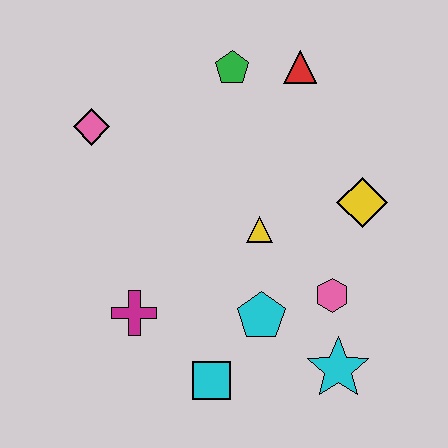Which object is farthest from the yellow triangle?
The pink diamond is farthest from the yellow triangle.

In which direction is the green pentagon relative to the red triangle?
The green pentagon is to the left of the red triangle.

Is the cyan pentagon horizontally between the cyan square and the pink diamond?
No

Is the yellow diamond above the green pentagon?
No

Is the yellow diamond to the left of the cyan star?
No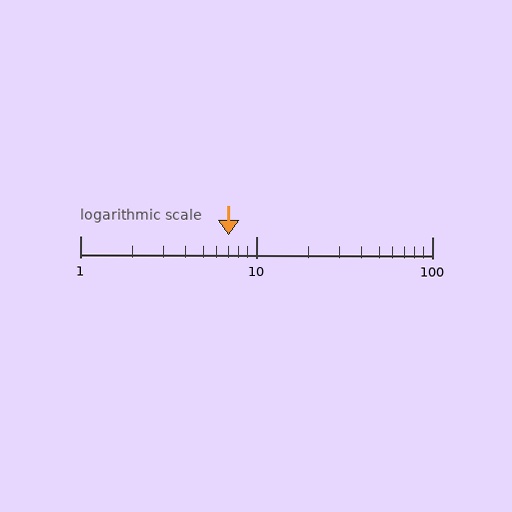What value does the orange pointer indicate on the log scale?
The pointer indicates approximately 7.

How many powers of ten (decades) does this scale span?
The scale spans 2 decades, from 1 to 100.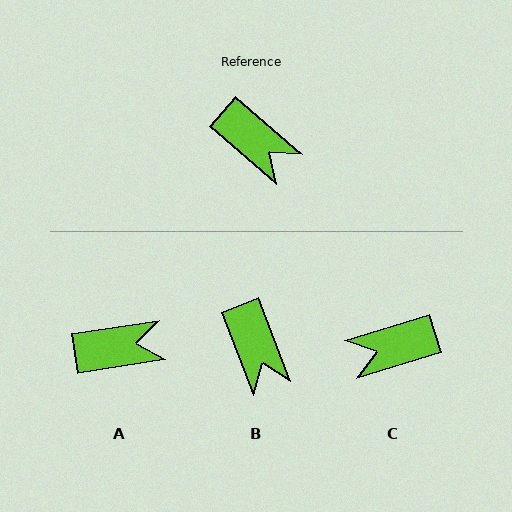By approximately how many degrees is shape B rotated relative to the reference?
Approximately 28 degrees clockwise.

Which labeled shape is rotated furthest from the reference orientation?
C, about 122 degrees away.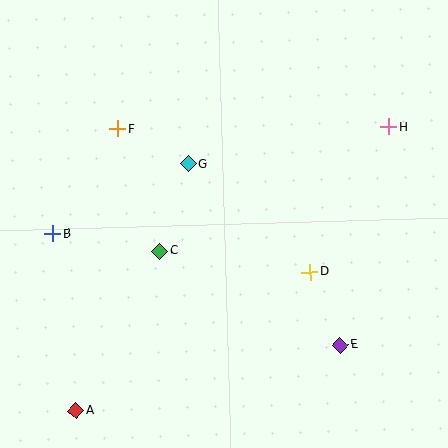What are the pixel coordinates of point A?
Point A is at (76, 411).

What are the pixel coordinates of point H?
Point H is at (389, 127).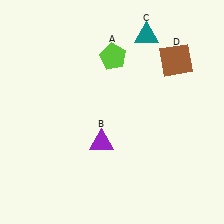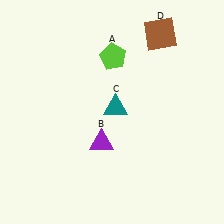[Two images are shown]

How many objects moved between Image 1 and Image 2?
2 objects moved between the two images.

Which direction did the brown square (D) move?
The brown square (D) moved up.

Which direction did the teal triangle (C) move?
The teal triangle (C) moved down.